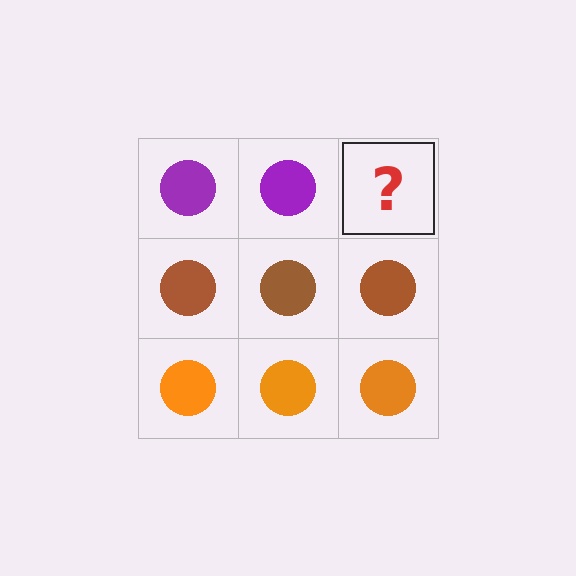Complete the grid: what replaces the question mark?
The question mark should be replaced with a purple circle.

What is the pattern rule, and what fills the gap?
The rule is that each row has a consistent color. The gap should be filled with a purple circle.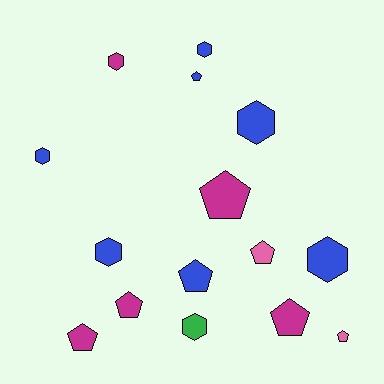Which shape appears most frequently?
Pentagon, with 8 objects.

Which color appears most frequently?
Blue, with 7 objects.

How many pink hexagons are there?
There are no pink hexagons.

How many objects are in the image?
There are 15 objects.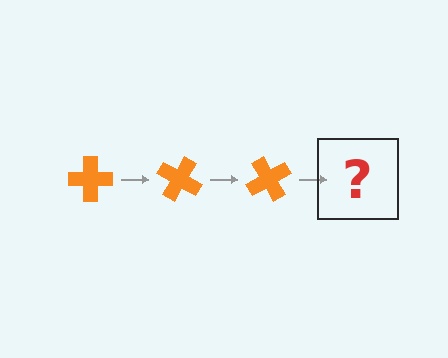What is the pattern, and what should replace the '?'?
The pattern is that the cross rotates 30 degrees each step. The '?' should be an orange cross rotated 90 degrees.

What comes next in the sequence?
The next element should be an orange cross rotated 90 degrees.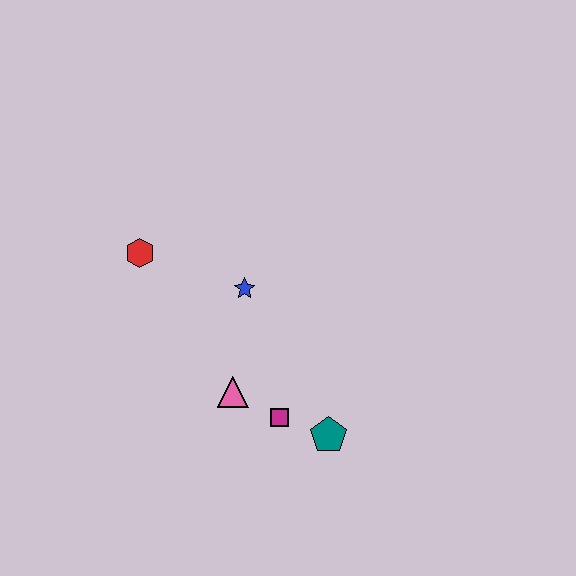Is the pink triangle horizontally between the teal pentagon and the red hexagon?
Yes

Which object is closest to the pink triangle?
The magenta square is closest to the pink triangle.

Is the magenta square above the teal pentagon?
Yes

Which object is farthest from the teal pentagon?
The red hexagon is farthest from the teal pentagon.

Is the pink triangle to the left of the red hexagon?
No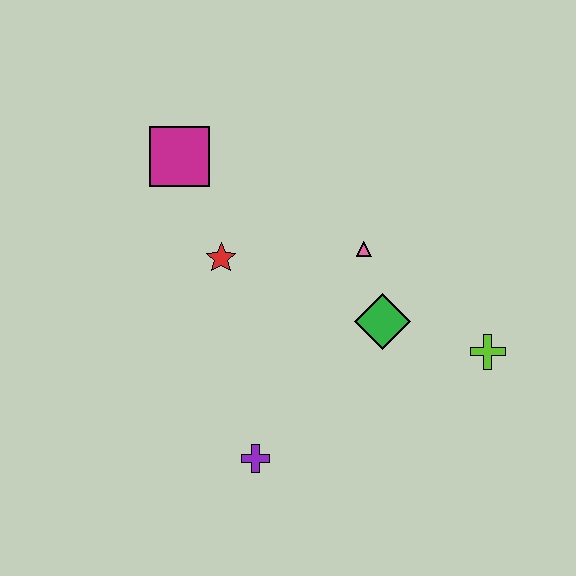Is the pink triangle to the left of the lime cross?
Yes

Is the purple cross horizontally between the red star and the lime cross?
Yes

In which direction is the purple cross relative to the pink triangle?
The purple cross is below the pink triangle.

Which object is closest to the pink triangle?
The green diamond is closest to the pink triangle.